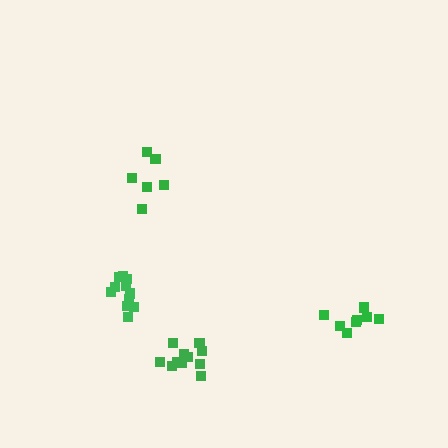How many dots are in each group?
Group 1: 6 dots, Group 2: 11 dots, Group 3: 11 dots, Group 4: 8 dots (36 total).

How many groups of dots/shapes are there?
There are 4 groups.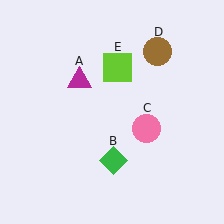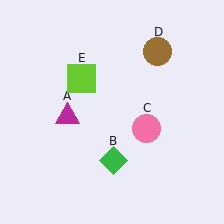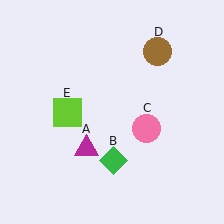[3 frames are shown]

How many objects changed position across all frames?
2 objects changed position: magenta triangle (object A), lime square (object E).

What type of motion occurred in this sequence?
The magenta triangle (object A), lime square (object E) rotated counterclockwise around the center of the scene.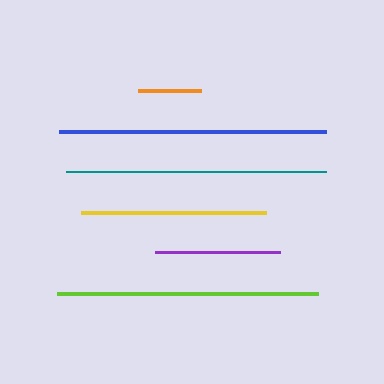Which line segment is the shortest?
The orange line is the shortest at approximately 63 pixels.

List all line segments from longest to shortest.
From longest to shortest: blue, lime, teal, yellow, purple, orange.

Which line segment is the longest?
The blue line is the longest at approximately 267 pixels.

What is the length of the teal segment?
The teal segment is approximately 260 pixels long.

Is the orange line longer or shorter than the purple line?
The purple line is longer than the orange line.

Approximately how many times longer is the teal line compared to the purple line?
The teal line is approximately 2.1 times the length of the purple line.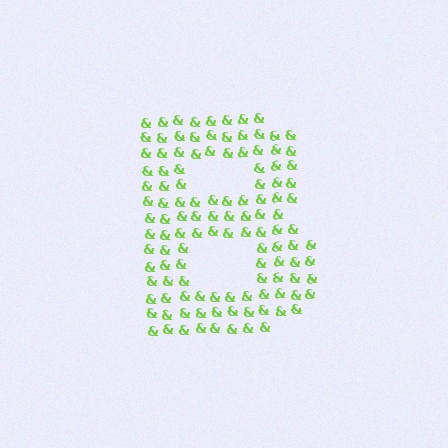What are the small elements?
The small elements are ampersands.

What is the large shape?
The large shape is the letter B.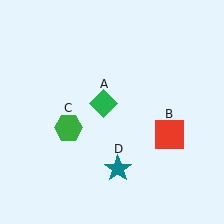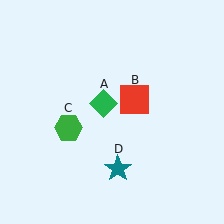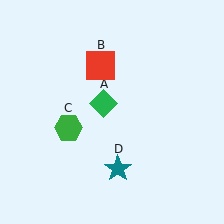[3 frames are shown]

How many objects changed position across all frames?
1 object changed position: red square (object B).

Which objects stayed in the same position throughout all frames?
Green diamond (object A) and green hexagon (object C) and teal star (object D) remained stationary.